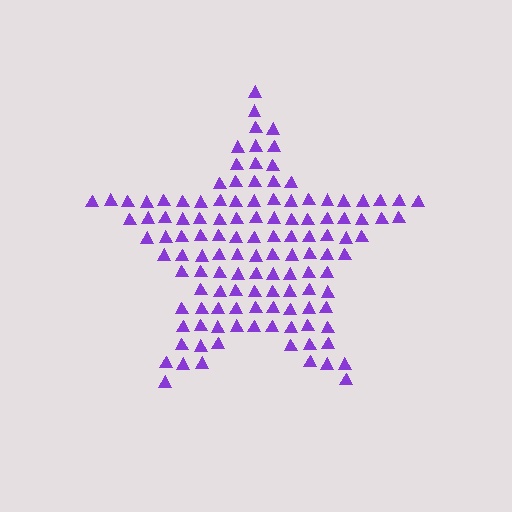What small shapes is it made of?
It is made of small triangles.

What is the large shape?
The large shape is a star.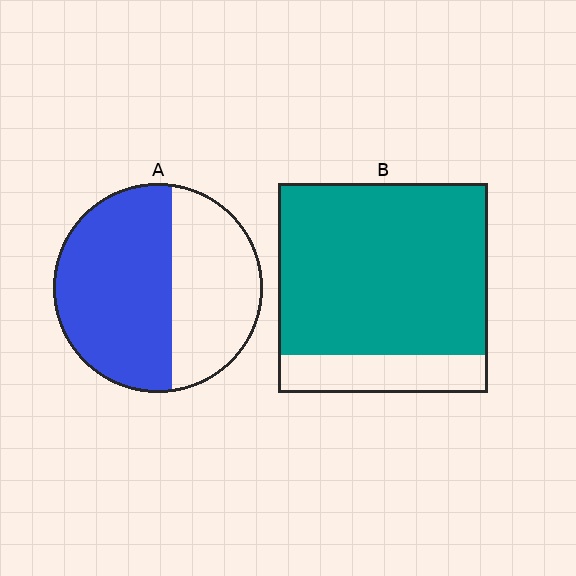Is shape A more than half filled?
Yes.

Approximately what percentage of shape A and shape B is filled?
A is approximately 60% and B is approximately 80%.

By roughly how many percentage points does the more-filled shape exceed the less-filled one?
By roughly 25 percentage points (B over A).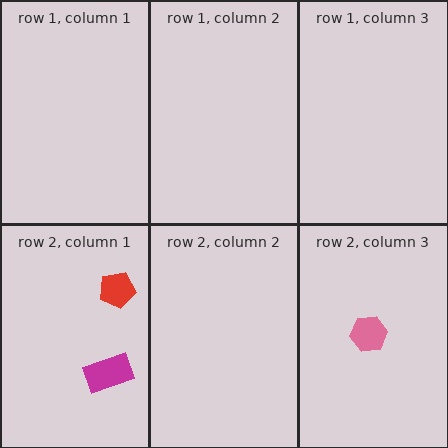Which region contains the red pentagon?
The row 2, column 1 region.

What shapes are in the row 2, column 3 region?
The pink hexagon.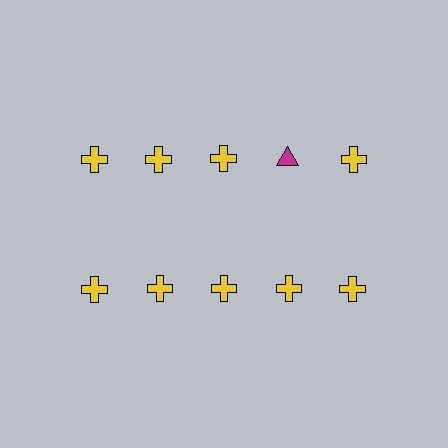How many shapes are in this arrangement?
There are 10 shapes arranged in a grid pattern.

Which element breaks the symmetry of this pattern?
The magenta triangle in the top row, second from right column breaks the symmetry. All other shapes are yellow crosses.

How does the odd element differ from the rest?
It differs in both color (magenta instead of yellow) and shape (triangle instead of cross).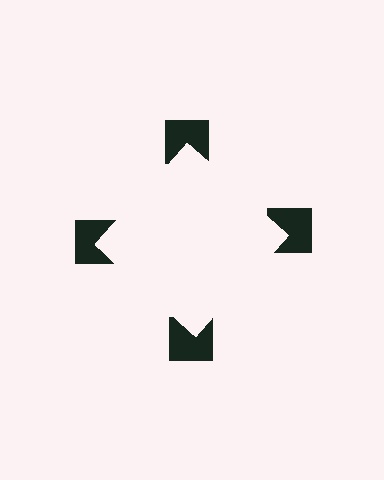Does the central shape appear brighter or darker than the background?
It typically appears slightly brighter than the background, even though no actual brightness change is drawn.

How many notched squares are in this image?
There are 4 — one at each vertex of the illusory square.